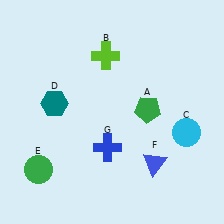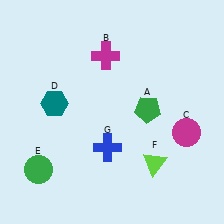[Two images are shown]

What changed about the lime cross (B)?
In Image 1, B is lime. In Image 2, it changed to magenta.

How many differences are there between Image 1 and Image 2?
There are 3 differences between the two images.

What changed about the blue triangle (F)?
In Image 1, F is blue. In Image 2, it changed to lime.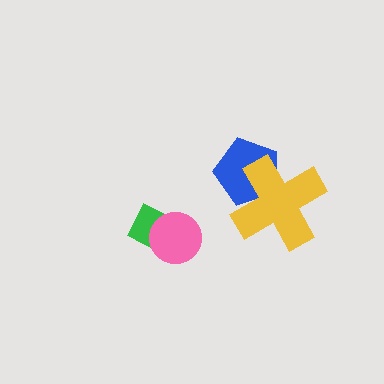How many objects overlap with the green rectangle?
1 object overlaps with the green rectangle.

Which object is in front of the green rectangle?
The pink circle is in front of the green rectangle.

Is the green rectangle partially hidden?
Yes, it is partially covered by another shape.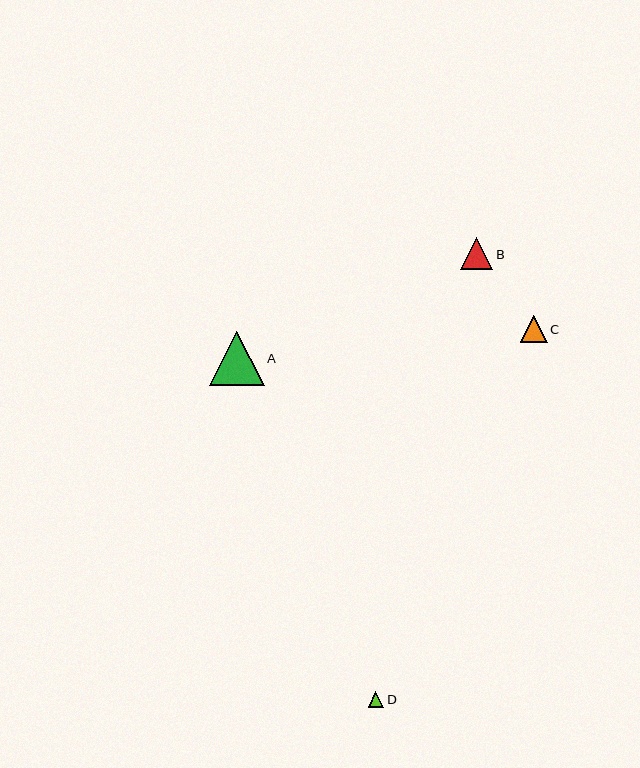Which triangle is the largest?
Triangle A is the largest with a size of approximately 55 pixels.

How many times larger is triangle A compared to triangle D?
Triangle A is approximately 3.5 times the size of triangle D.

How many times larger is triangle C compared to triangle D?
Triangle C is approximately 1.7 times the size of triangle D.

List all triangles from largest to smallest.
From largest to smallest: A, B, C, D.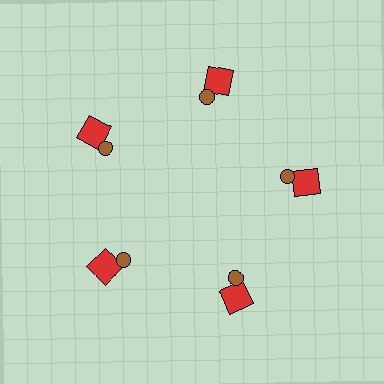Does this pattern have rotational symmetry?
Yes, this pattern has 5-fold rotational symmetry. It looks the same after rotating 72 degrees around the center.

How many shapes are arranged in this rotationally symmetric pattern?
There are 10 shapes, arranged in 5 groups of 2.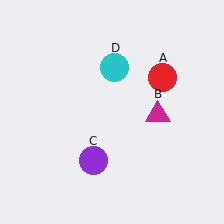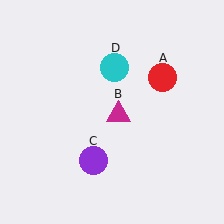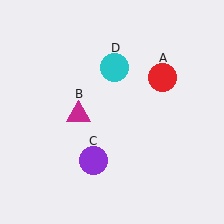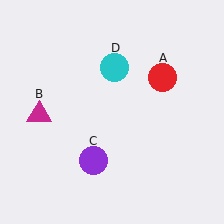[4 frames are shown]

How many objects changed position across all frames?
1 object changed position: magenta triangle (object B).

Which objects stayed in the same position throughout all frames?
Red circle (object A) and purple circle (object C) and cyan circle (object D) remained stationary.